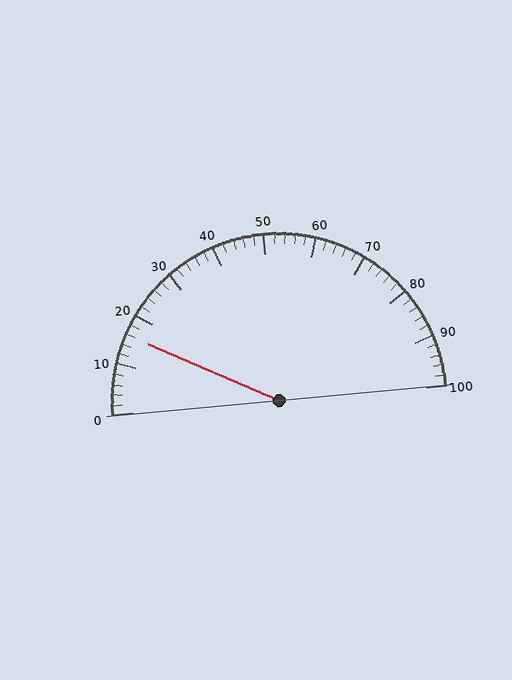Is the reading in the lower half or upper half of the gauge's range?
The reading is in the lower half of the range (0 to 100).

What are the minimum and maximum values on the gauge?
The gauge ranges from 0 to 100.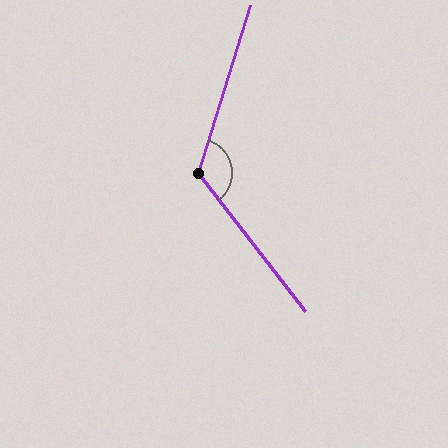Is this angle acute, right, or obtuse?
It is obtuse.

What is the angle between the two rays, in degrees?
Approximately 125 degrees.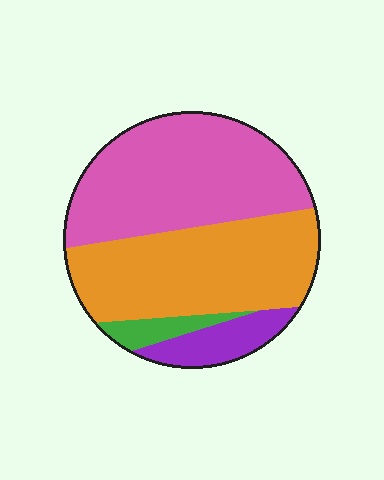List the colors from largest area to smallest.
From largest to smallest: pink, orange, purple, green.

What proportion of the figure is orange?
Orange covers 41% of the figure.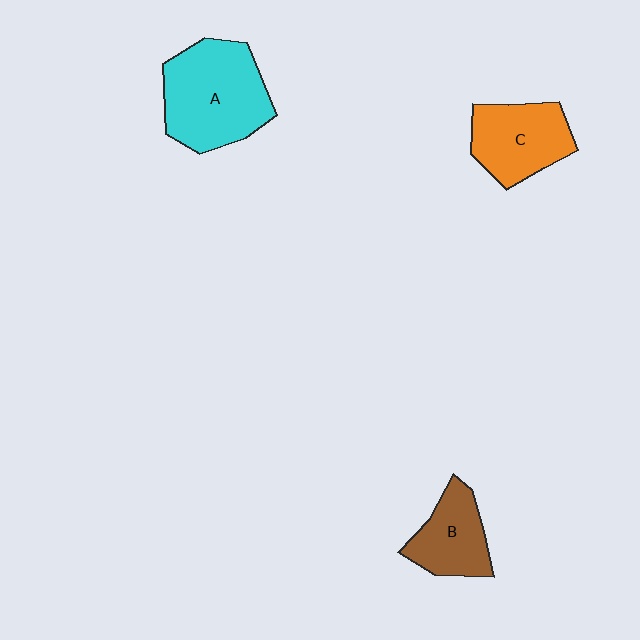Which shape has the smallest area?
Shape B (brown).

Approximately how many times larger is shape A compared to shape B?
Approximately 1.7 times.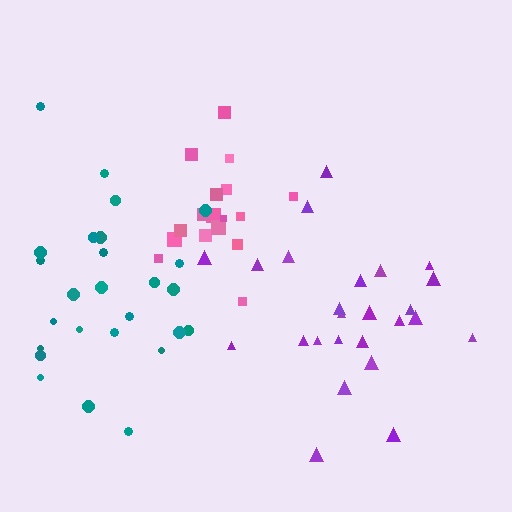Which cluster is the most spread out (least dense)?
Purple.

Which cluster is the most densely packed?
Pink.